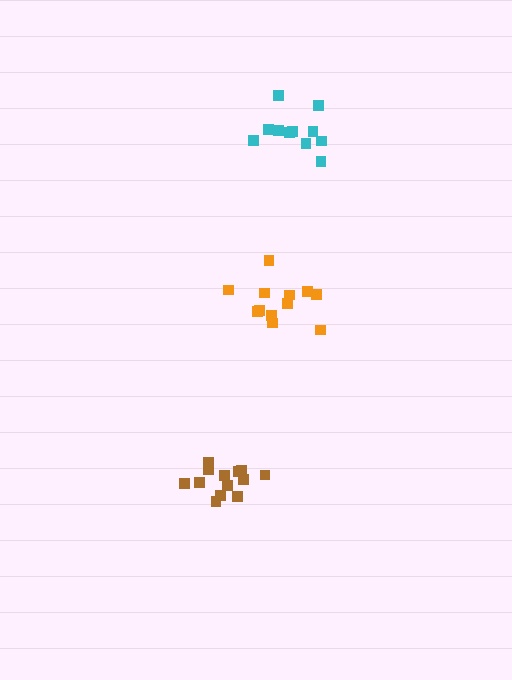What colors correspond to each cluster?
The clusters are colored: brown, orange, cyan.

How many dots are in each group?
Group 1: 13 dots, Group 2: 12 dots, Group 3: 11 dots (36 total).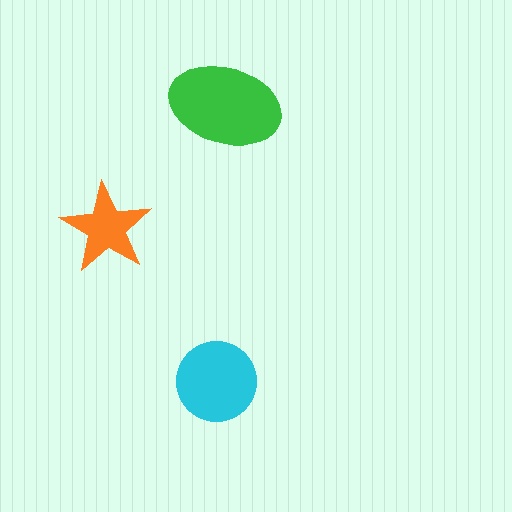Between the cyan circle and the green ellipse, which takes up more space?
The green ellipse.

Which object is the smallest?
The orange star.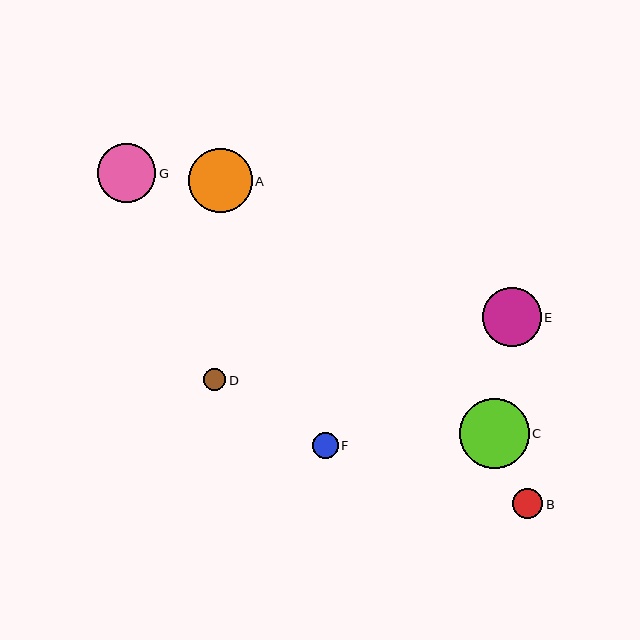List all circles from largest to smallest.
From largest to smallest: C, A, E, G, B, F, D.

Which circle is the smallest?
Circle D is the smallest with a size of approximately 23 pixels.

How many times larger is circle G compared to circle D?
Circle G is approximately 2.6 times the size of circle D.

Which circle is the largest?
Circle C is the largest with a size of approximately 70 pixels.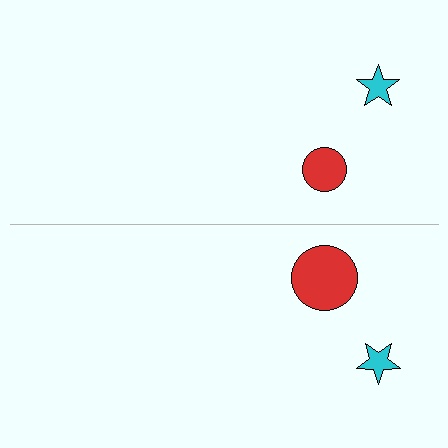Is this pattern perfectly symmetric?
No, the pattern is not perfectly symmetric. The red circle on the bottom side has a different size than its mirror counterpart.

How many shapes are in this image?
There are 4 shapes in this image.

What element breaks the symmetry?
The red circle on the bottom side has a different size than its mirror counterpart.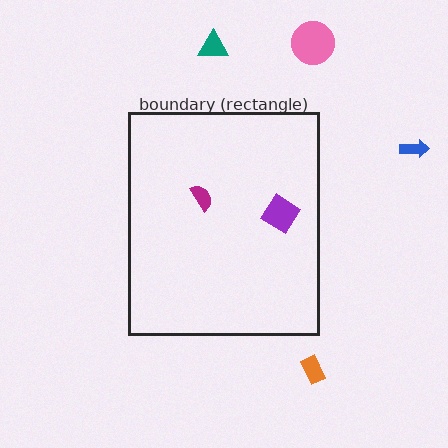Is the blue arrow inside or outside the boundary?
Outside.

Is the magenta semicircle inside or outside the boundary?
Inside.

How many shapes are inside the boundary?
2 inside, 4 outside.